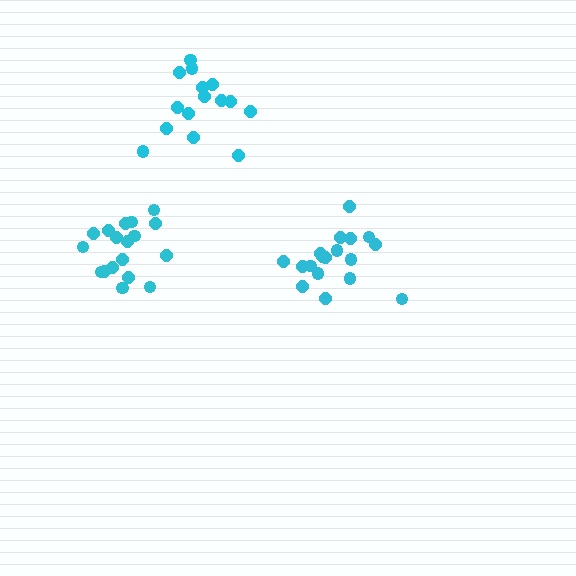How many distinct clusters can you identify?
There are 3 distinct clusters.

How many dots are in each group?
Group 1: 18 dots, Group 2: 18 dots, Group 3: 15 dots (51 total).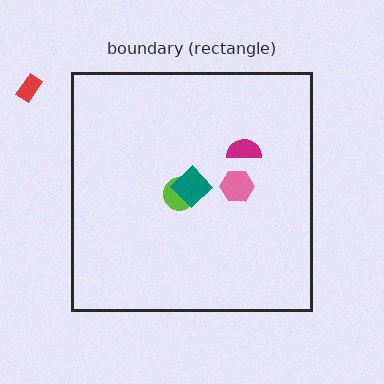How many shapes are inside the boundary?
4 inside, 1 outside.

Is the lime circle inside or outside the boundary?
Inside.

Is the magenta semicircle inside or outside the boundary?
Inside.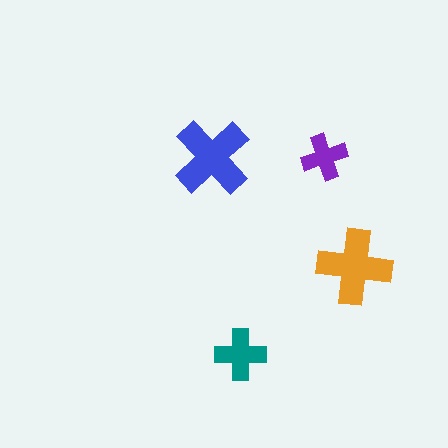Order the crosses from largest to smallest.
the blue one, the orange one, the teal one, the purple one.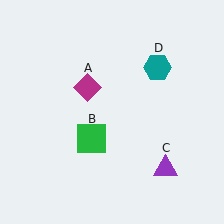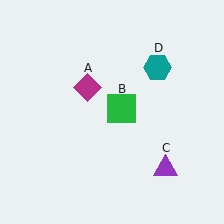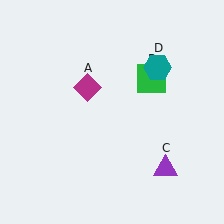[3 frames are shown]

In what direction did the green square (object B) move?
The green square (object B) moved up and to the right.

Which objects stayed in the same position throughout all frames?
Magenta diamond (object A) and purple triangle (object C) and teal hexagon (object D) remained stationary.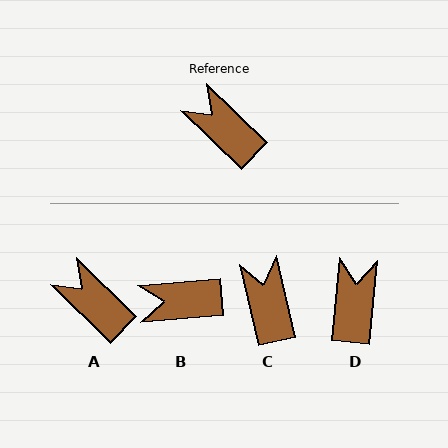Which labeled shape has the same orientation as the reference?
A.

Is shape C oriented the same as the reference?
No, it is off by about 33 degrees.